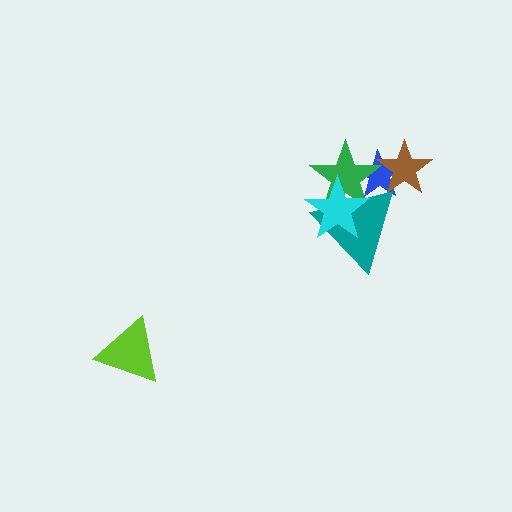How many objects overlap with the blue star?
4 objects overlap with the blue star.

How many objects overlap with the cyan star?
3 objects overlap with the cyan star.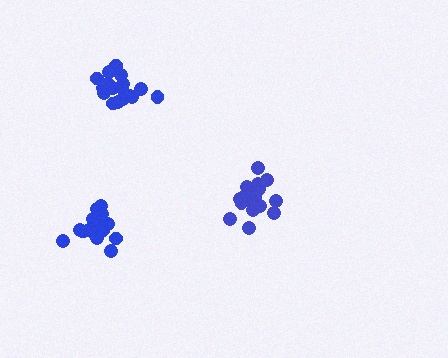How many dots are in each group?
Group 1: 20 dots, Group 2: 18 dots, Group 3: 18 dots (56 total).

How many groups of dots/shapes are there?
There are 3 groups.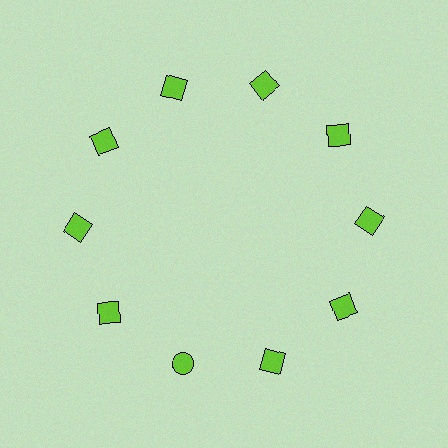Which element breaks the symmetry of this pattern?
The lime circle at roughly the 7 o'clock position breaks the symmetry. All other shapes are lime squares.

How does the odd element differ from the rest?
It has a different shape: circle instead of square.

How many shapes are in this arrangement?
There are 10 shapes arranged in a ring pattern.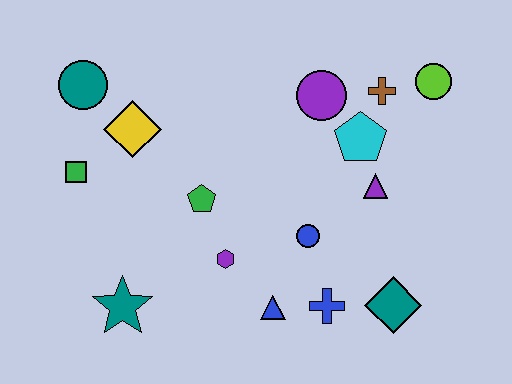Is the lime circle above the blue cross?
Yes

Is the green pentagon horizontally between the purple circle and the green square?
Yes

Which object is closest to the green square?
The yellow diamond is closest to the green square.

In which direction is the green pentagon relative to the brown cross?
The green pentagon is to the left of the brown cross.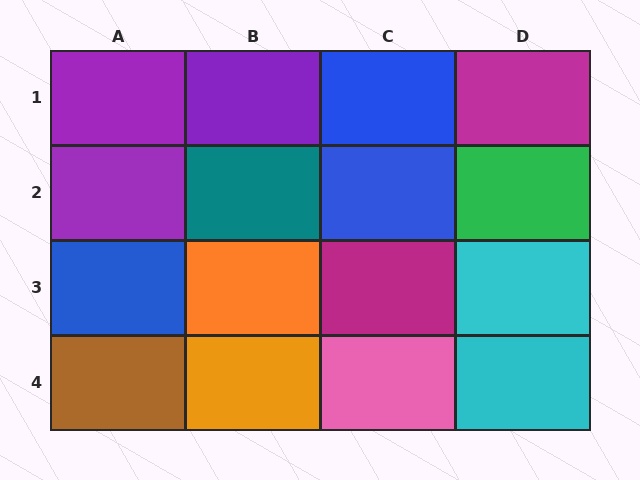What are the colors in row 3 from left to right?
Blue, orange, magenta, cyan.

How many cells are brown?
1 cell is brown.